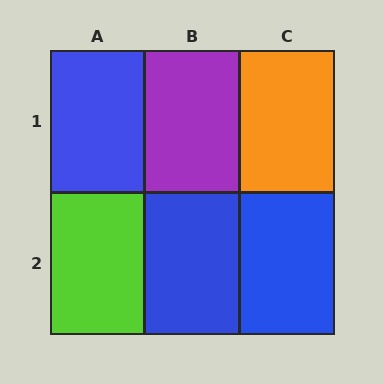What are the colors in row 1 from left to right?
Blue, purple, orange.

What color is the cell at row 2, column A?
Lime.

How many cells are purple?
1 cell is purple.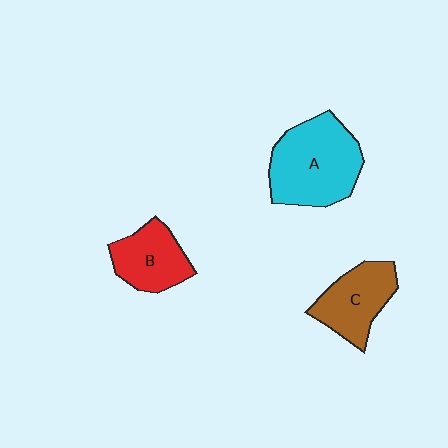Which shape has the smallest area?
Shape B (red).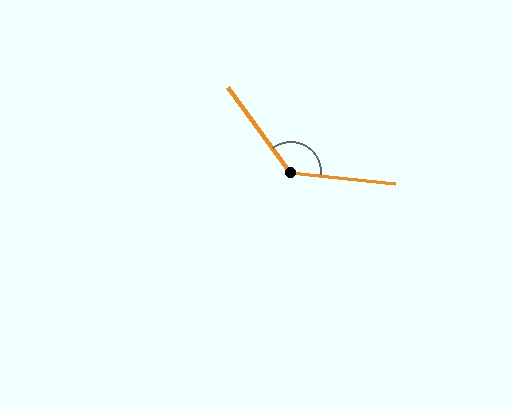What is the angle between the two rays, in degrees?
Approximately 133 degrees.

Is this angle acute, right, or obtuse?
It is obtuse.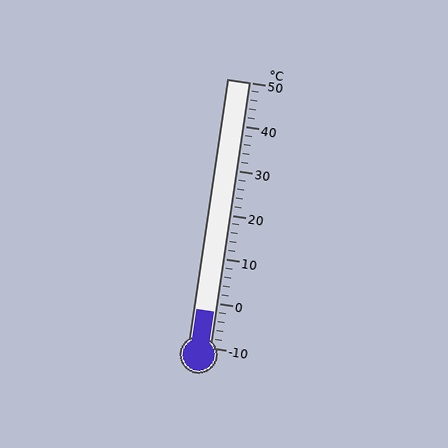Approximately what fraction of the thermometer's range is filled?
The thermometer is filled to approximately 15% of its range.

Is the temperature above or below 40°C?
The temperature is below 40°C.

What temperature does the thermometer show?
The thermometer shows approximately -2°C.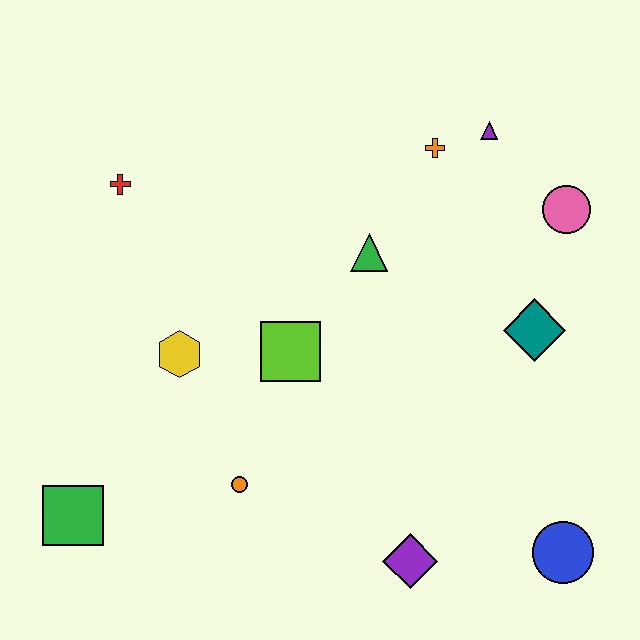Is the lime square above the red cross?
No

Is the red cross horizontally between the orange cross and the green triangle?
No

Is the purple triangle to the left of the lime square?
No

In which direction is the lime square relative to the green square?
The lime square is to the right of the green square.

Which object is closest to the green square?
The orange circle is closest to the green square.